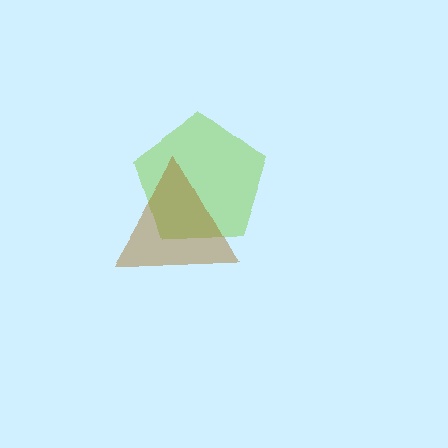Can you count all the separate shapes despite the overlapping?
Yes, there are 2 separate shapes.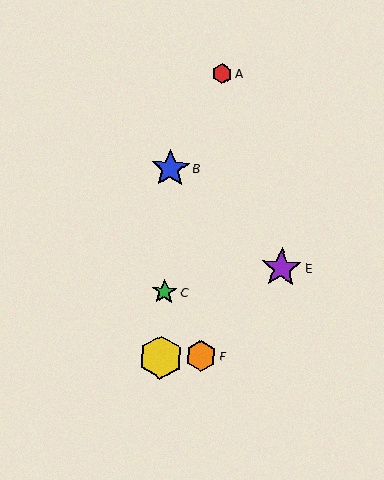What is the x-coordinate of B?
Object B is at x≈170.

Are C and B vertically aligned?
Yes, both are at x≈164.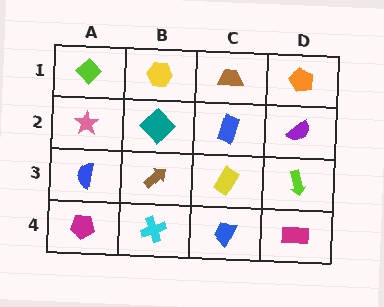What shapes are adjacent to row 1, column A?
A pink star (row 2, column A), a yellow hexagon (row 1, column B).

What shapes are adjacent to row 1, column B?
A teal diamond (row 2, column B), a lime diamond (row 1, column A), a brown trapezoid (row 1, column C).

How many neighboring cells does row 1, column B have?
3.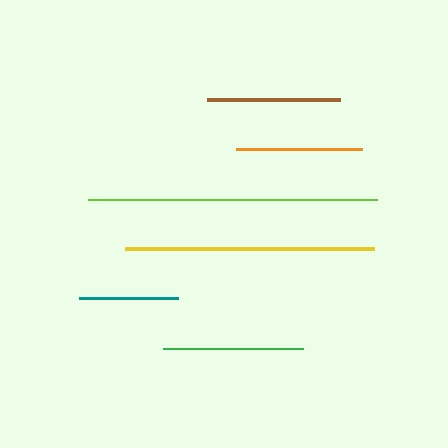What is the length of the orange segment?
The orange segment is approximately 126 pixels long.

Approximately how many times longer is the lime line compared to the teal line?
The lime line is approximately 2.9 times the length of the teal line.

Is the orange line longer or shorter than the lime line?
The lime line is longer than the orange line.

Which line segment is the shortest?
The teal line is the shortest at approximately 99 pixels.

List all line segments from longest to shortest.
From longest to shortest: lime, yellow, green, brown, orange, teal.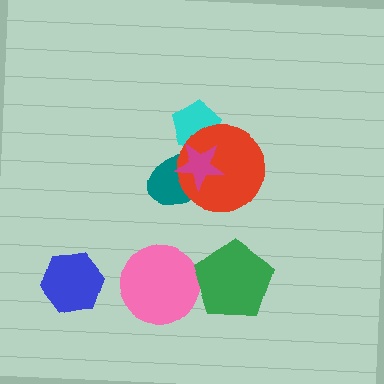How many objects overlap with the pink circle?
0 objects overlap with the pink circle.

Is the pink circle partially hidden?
No, no other shape covers it.